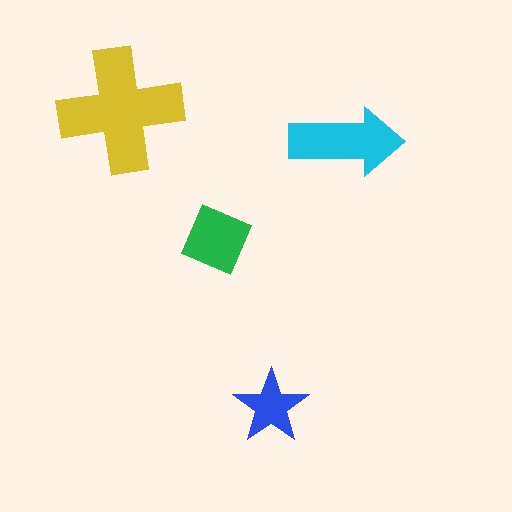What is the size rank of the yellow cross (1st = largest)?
1st.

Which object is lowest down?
The blue star is bottommost.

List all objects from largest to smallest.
The yellow cross, the cyan arrow, the green diamond, the blue star.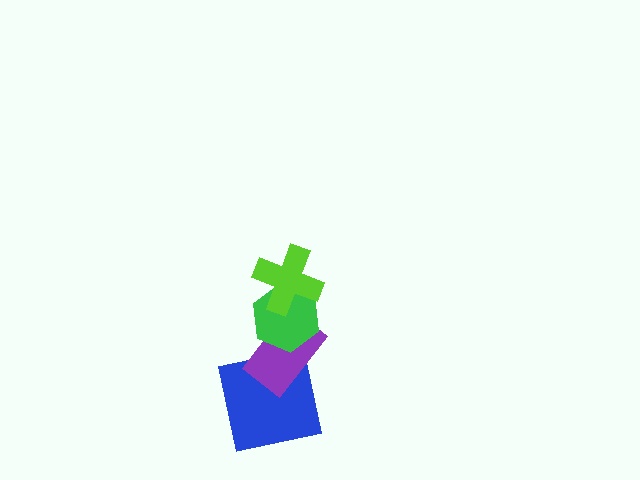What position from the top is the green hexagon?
The green hexagon is 2nd from the top.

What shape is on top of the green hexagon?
The lime cross is on top of the green hexagon.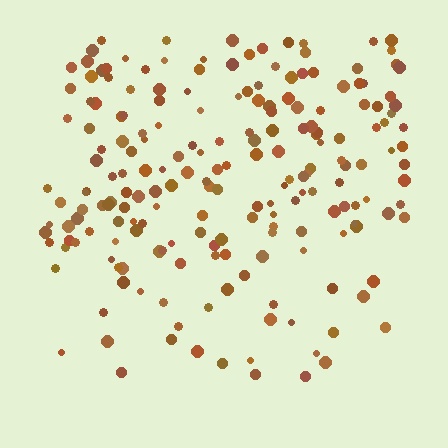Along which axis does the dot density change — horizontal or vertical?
Vertical.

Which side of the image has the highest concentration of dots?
The top.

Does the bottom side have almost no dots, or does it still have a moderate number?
Still a moderate number, just noticeably fewer than the top.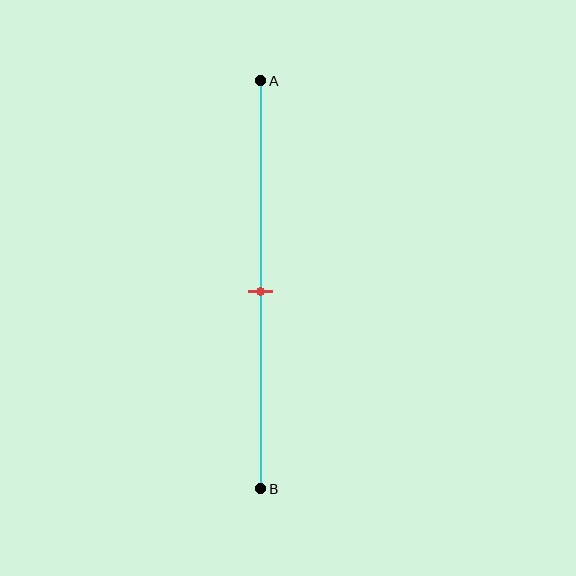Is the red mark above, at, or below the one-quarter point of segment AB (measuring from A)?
The red mark is below the one-quarter point of segment AB.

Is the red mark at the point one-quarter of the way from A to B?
No, the mark is at about 50% from A, not at the 25% one-quarter point.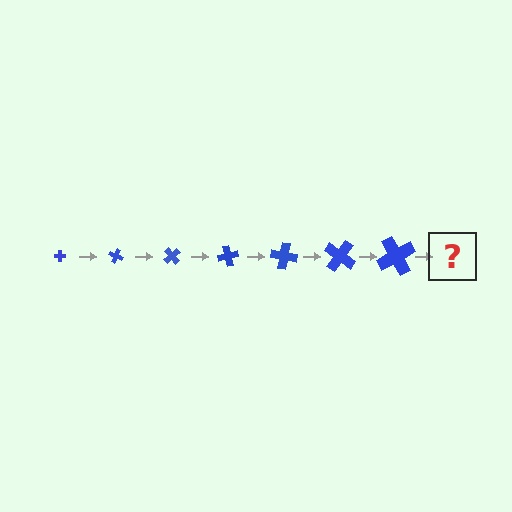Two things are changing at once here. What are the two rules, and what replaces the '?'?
The two rules are that the cross grows larger each step and it rotates 25 degrees each step. The '?' should be a cross, larger than the previous one and rotated 175 degrees from the start.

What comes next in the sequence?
The next element should be a cross, larger than the previous one and rotated 175 degrees from the start.